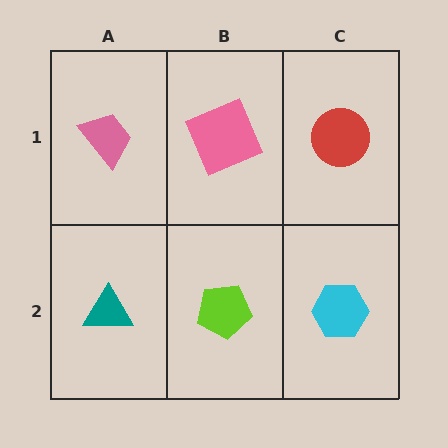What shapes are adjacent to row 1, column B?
A lime pentagon (row 2, column B), a pink trapezoid (row 1, column A), a red circle (row 1, column C).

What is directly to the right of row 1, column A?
A pink square.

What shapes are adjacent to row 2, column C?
A red circle (row 1, column C), a lime pentagon (row 2, column B).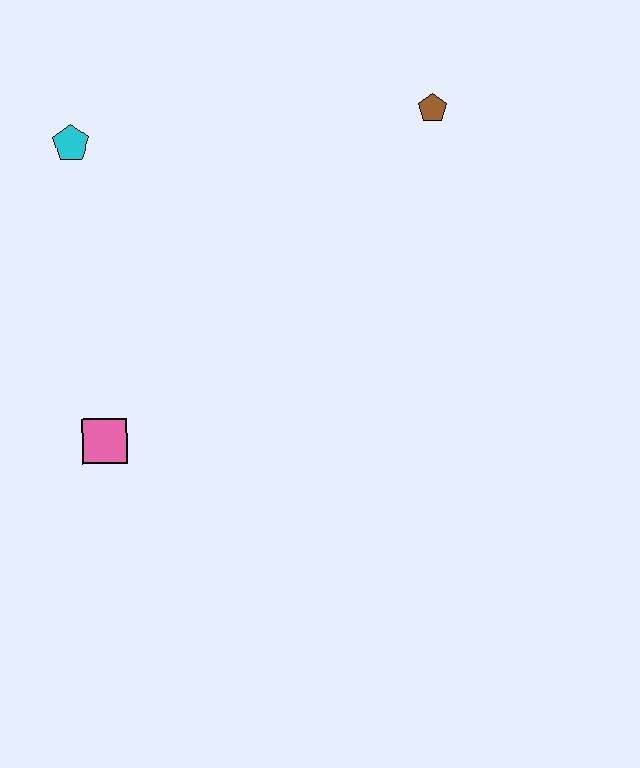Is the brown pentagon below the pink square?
No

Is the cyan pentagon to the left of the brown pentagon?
Yes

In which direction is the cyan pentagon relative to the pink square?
The cyan pentagon is above the pink square.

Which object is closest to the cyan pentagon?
The pink square is closest to the cyan pentagon.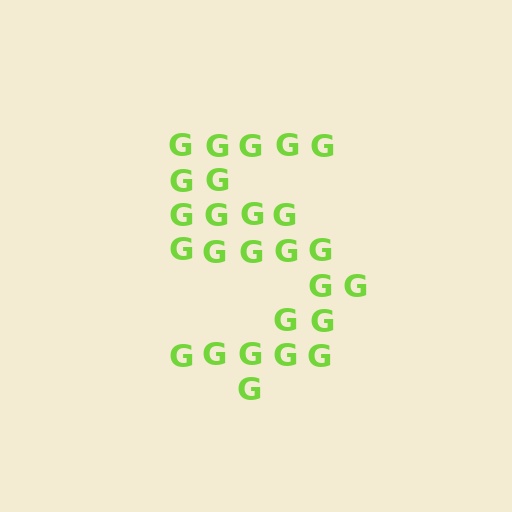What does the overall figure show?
The overall figure shows the digit 5.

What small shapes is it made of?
It is made of small letter G's.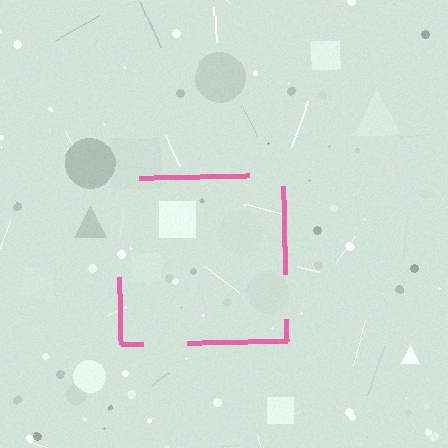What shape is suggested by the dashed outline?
The dashed outline suggests a square.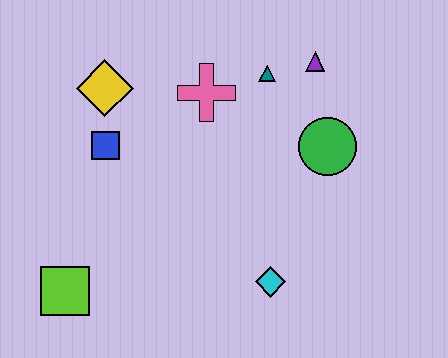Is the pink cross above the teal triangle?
No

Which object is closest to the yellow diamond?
The blue square is closest to the yellow diamond.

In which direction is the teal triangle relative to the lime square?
The teal triangle is above the lime square.